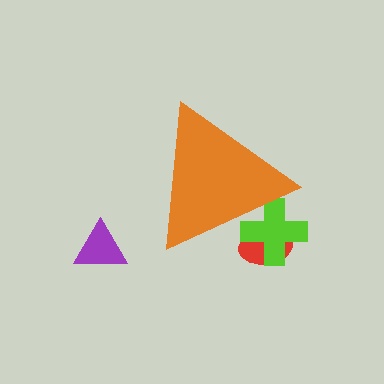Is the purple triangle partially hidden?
No, the purple triangle is fully visible.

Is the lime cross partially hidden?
Yes, the lime cross is partially hidden behind the orange triangle.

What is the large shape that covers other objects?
An orange triangle.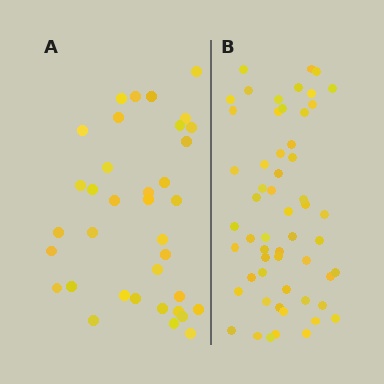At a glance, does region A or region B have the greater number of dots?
Region B (the right region) has more dots.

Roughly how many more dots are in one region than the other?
Region B has approximately 20 more dots than region A.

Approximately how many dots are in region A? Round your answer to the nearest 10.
About 40 dots. (The exact count is 36, which rounds to 40.)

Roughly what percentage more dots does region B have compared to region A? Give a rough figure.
About 55% more.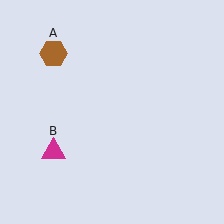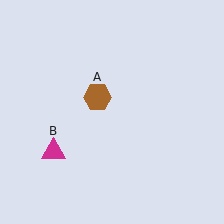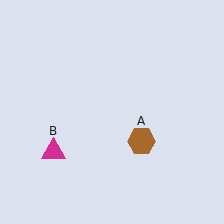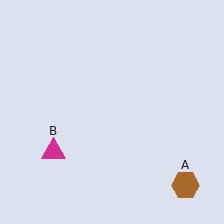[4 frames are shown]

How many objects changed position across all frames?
1 object changed position: brown hexagon (object A).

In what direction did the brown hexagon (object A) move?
The brown hexagon (object A) moved down and to the right.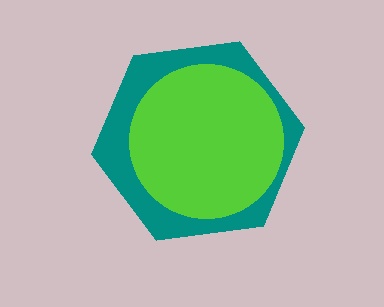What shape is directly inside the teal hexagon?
The lime circle.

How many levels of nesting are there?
2.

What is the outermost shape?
The teal hexagon.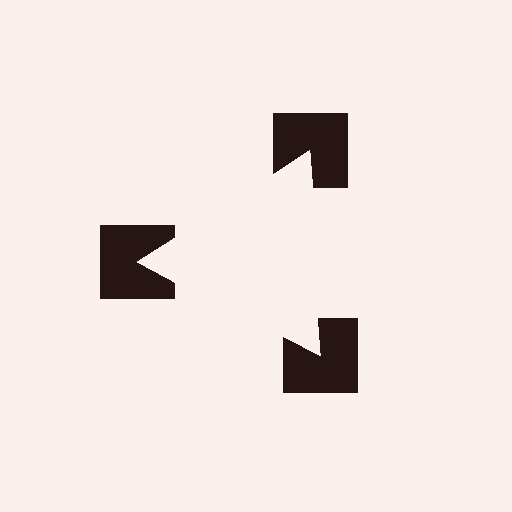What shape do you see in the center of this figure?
An illusory triangle — its edges are inferred from the aligned wedge cuts in the notched squares, not physically drawn.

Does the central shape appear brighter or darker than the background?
It typically appears slightly brighter than the background, even though no actual brightness change is drawn.